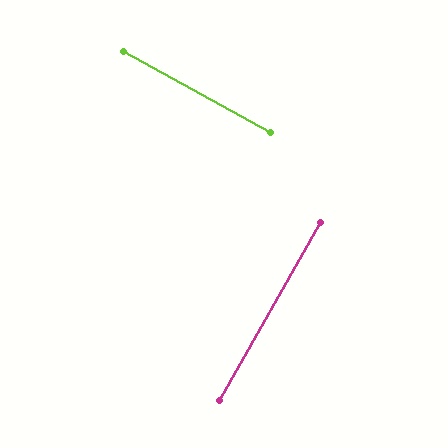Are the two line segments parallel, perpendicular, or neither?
Perpendicular — they meet at approximately 89°.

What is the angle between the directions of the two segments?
Approximately 89 degrees.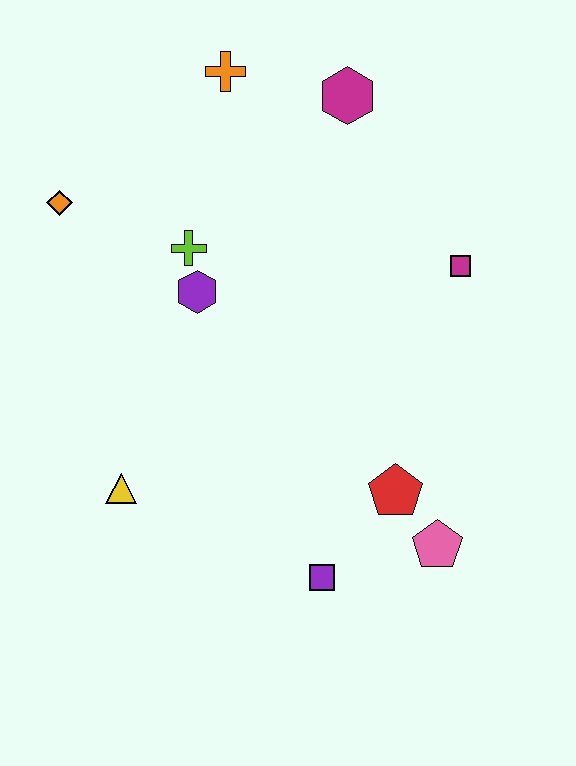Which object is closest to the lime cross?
The purple hexagon is closest to the lime cross.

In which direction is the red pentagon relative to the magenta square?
The red pentagon is below the magenta square.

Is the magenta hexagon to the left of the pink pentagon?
Yes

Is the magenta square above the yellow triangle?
Yes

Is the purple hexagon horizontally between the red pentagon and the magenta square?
No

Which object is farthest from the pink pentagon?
The orange cross is farthest from the pink pentagon.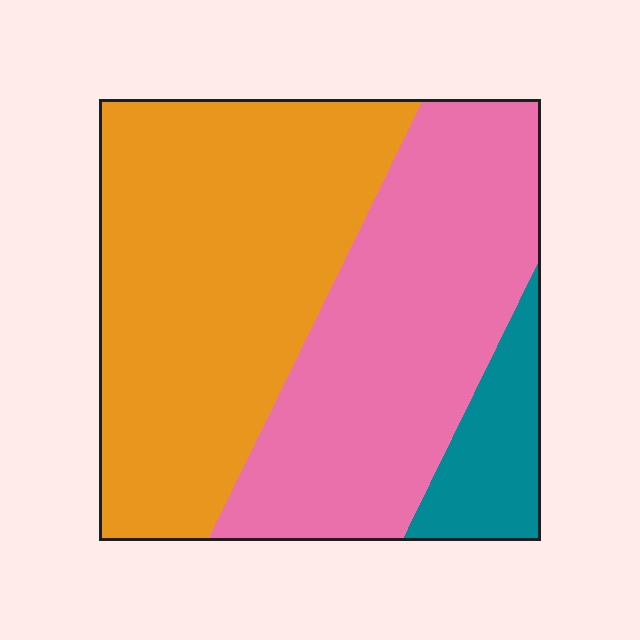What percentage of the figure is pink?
Pink covers 41% of the figure.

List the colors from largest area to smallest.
From largest to smallest: orange, pink, teal.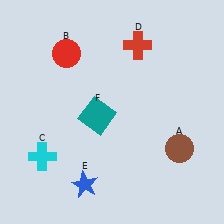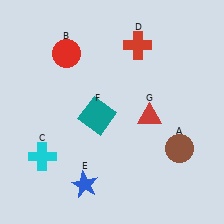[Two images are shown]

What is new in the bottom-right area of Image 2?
A red triangle (G) was added in the bottom-right area of Image 2.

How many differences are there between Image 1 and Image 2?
There is 1 difference between the two images.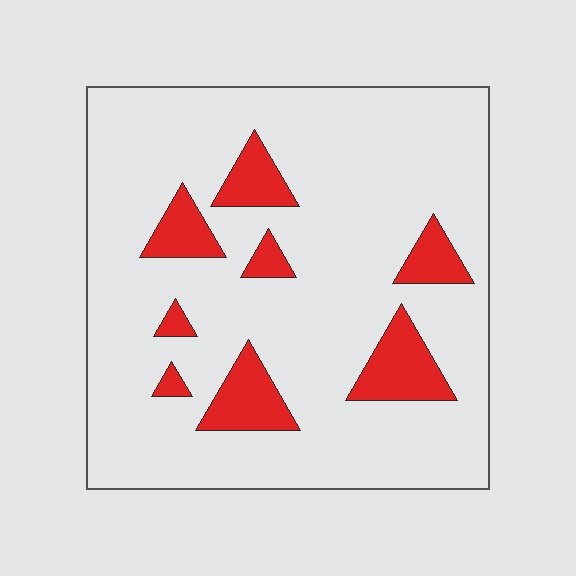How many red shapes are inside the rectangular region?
8.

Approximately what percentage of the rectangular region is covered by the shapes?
Approximately 15%.